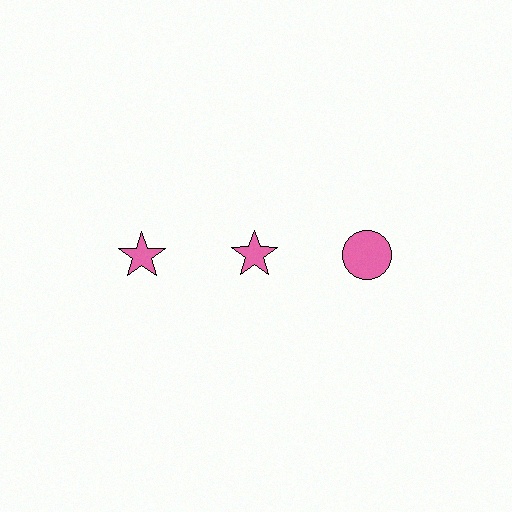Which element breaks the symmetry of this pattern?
The pink circle in the top row, center column breaks the symmetry. All other shapes are pink stars.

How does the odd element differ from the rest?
It has a different shape: circle instead of star.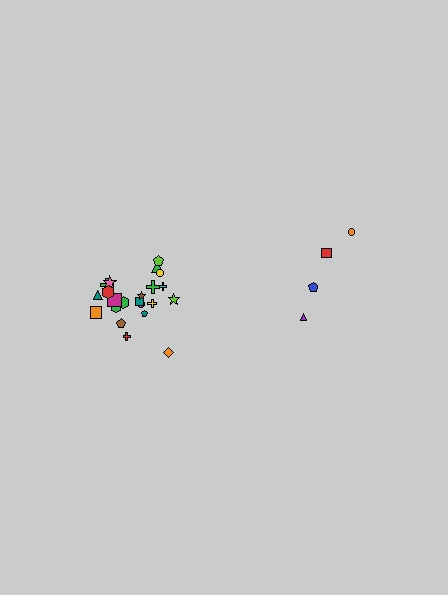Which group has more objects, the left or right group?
The left group.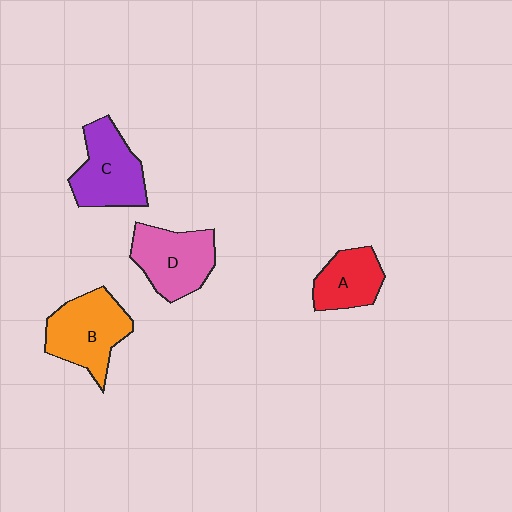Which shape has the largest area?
Shape B (orange).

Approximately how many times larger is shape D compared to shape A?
Approximately 1.4 times.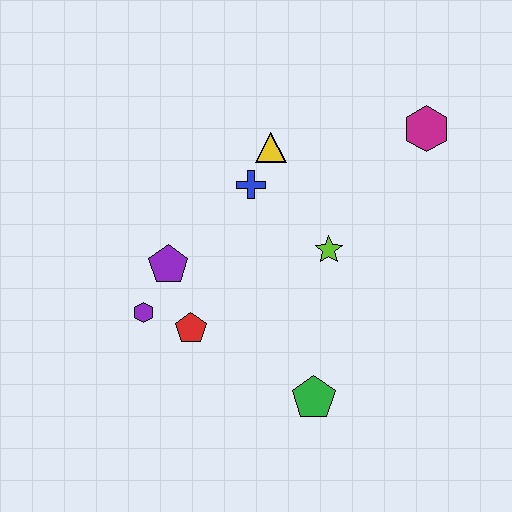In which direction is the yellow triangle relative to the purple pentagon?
The yellow triangle is above the purple pentagon.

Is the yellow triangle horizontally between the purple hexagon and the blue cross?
No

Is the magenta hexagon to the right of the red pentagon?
Yes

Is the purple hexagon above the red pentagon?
Yes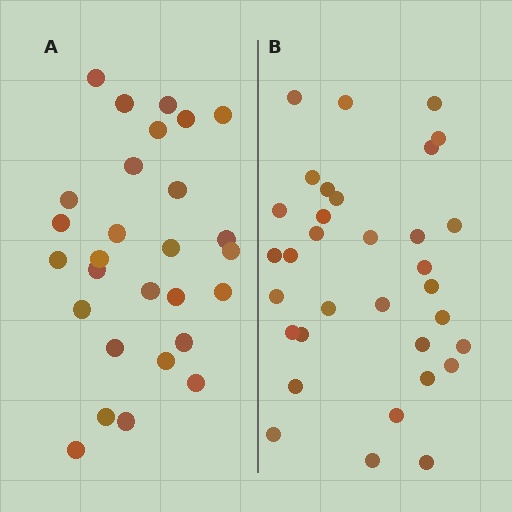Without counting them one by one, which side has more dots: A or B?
Region B (the right region) has more dots.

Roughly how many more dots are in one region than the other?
Region B has about 5 more dots than region A.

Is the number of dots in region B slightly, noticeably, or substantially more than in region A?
Region B has only slightly more — the two regions are fairly close. The ratio is roughly 1.2 to 1.